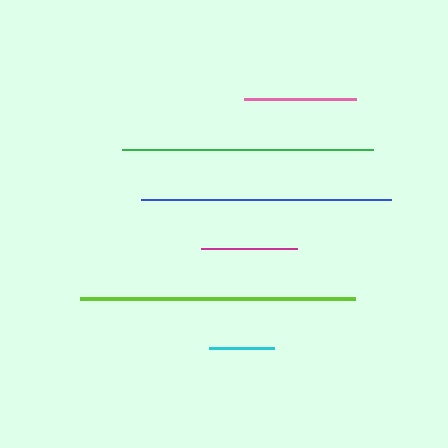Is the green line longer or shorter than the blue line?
The green line is longer than the blue line.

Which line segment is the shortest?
The cyan line is the shortest at approximately 65 pixels.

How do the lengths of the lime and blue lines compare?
The lime and blue lines are approximately the same length.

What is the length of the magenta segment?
The magenta segment is approximately 96 pixels long.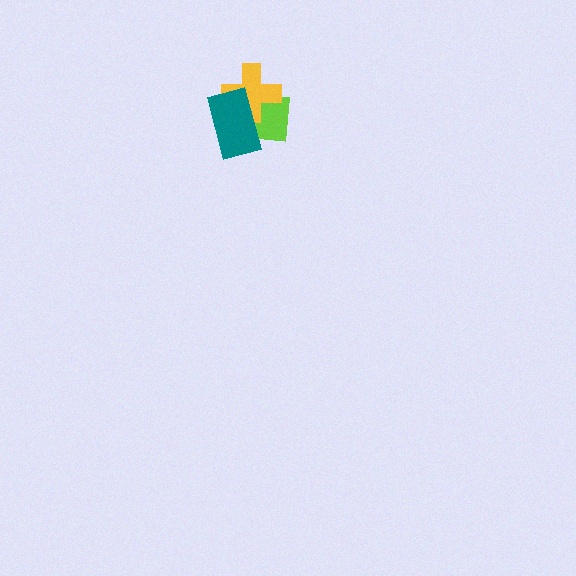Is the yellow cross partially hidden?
Yes, it is partially covered by another shape.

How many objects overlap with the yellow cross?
2 objects overlap with the yellow cross.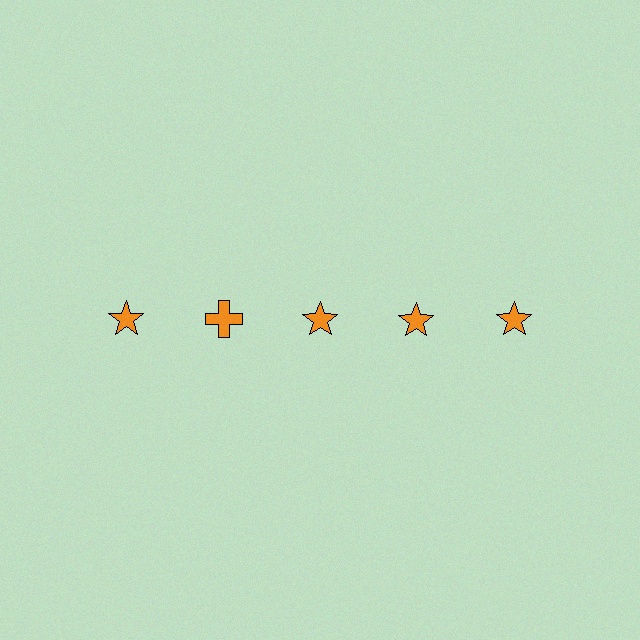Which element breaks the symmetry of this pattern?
The orange cross in the top row, second from left column breaks the symmetry. All other shapes are orange stars.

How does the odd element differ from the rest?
It has a different shape: cross instead of star.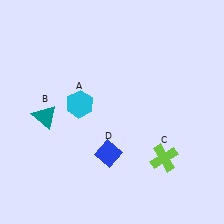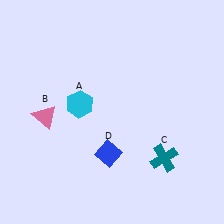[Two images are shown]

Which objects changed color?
B changed from teal to pink. C changed from lime to teal.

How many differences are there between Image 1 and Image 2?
There are 2 differences between the two images.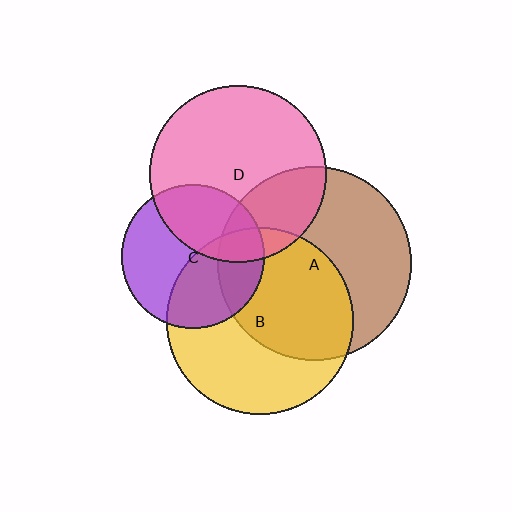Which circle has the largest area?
Circle A (brown).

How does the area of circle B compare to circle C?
Approximately 1.7 times.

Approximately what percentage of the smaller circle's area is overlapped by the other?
Approximately 25%.